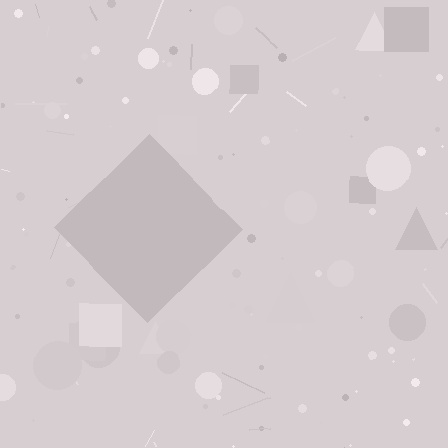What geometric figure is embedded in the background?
A diamond is embedded in the background.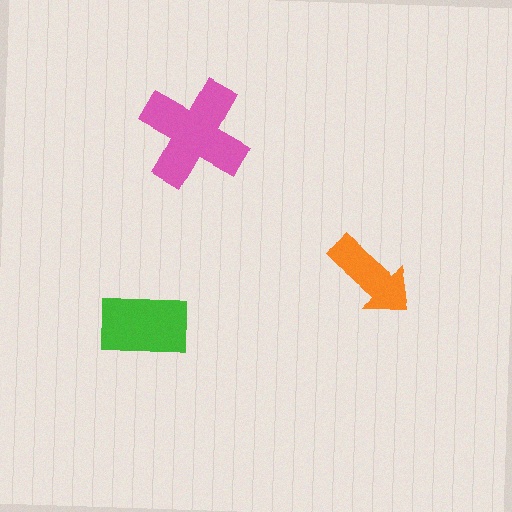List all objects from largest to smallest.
The pink cross, the green rectangle, the orange arrow.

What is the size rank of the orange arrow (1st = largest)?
3rd.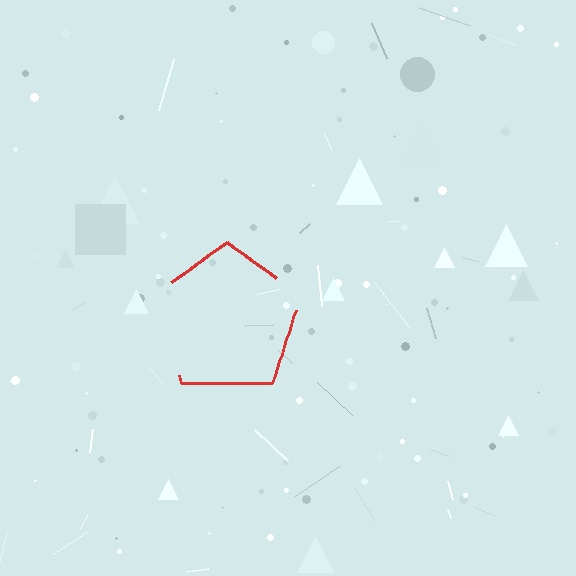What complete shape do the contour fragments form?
The contour fragments form a pentagon.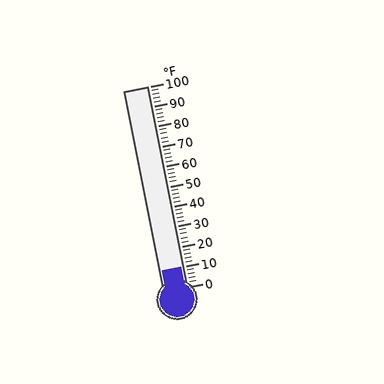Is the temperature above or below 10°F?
The temperature is at 10°F.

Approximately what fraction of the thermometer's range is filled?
The thermometer is filled to approximately 10% of its range.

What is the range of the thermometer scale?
The thermometer scale ranges from 0°F to 100°F.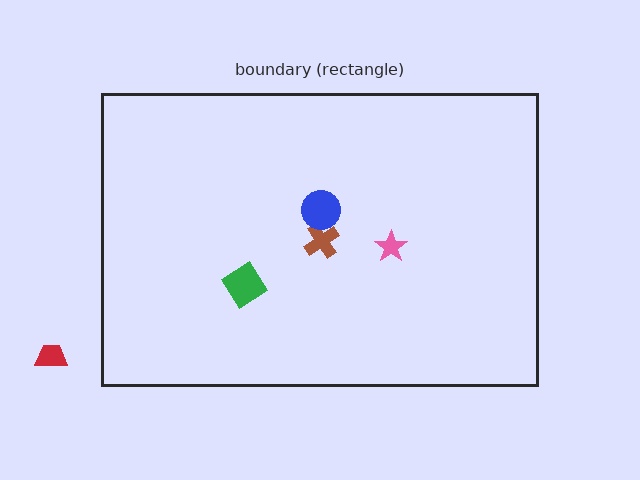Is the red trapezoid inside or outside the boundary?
Outside.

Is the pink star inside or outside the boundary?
Inside.